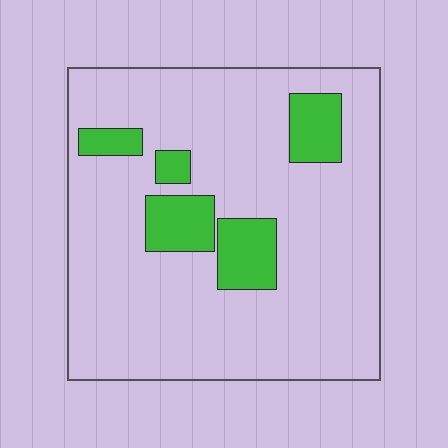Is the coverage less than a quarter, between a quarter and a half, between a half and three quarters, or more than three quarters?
Less than a quarter.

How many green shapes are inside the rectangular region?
5.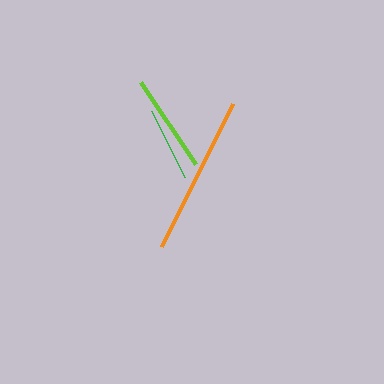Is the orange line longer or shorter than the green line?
The orange line is longer than the green line.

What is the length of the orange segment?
The orange segment is approximately 160 pixels long.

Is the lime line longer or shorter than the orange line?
The orange line is longer than the lime line.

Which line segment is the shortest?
The green line is the shortest at approximately 74 pixels.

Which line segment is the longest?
The orange line is the longest at approximately 160 pixels.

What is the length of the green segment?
The green segment is approximately 74 pixels long.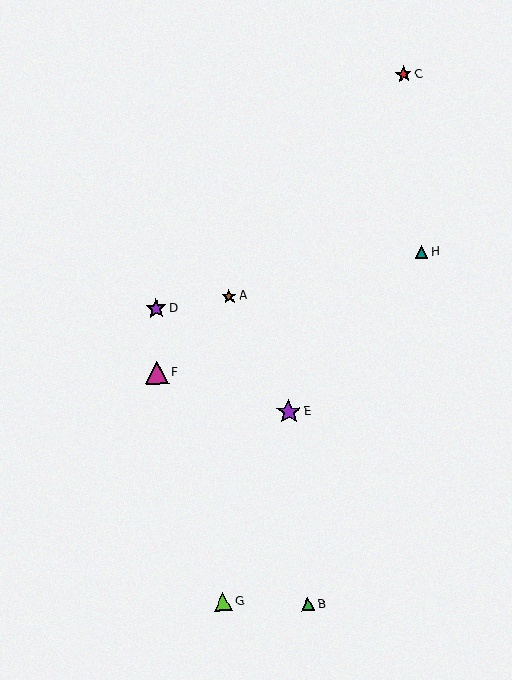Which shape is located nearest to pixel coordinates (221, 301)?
The brown star (labeled A) at (229, 296) is nearest to that location.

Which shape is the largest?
The purple star (labeled E) is the largest.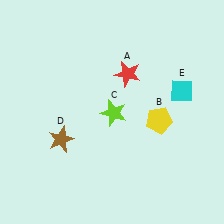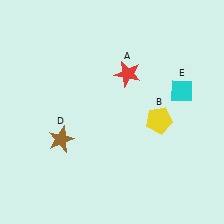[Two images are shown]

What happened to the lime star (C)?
The lime star (C) was removed in Image 2. It was in the bottom-right area of Image 1.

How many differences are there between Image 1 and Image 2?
There is 1 difference between the two images.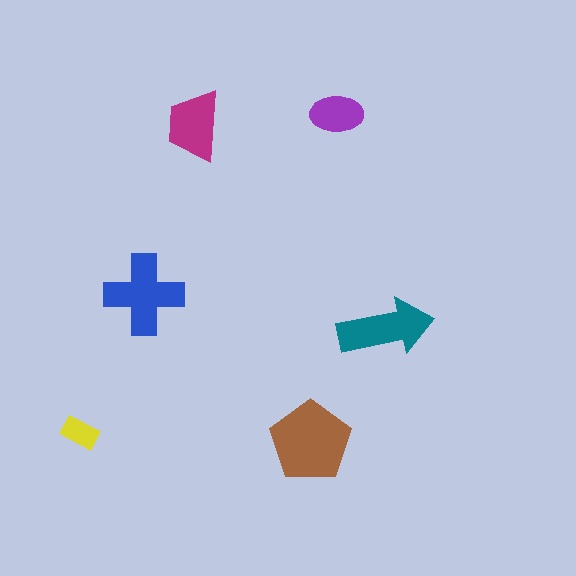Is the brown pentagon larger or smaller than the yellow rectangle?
Larger.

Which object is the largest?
The brown pentagon.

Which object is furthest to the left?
The yellow rectangle is leftmost.